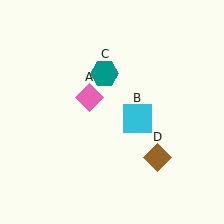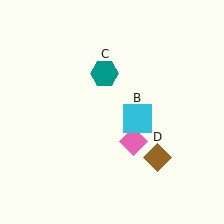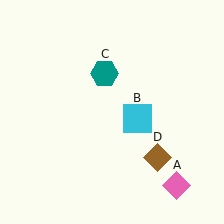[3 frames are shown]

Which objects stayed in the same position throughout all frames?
Cyan square (object B) and teal hexagon (object C) and brown diamond (object D) remained stationary.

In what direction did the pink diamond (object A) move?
The pink diamond (object A) moved down and to the right.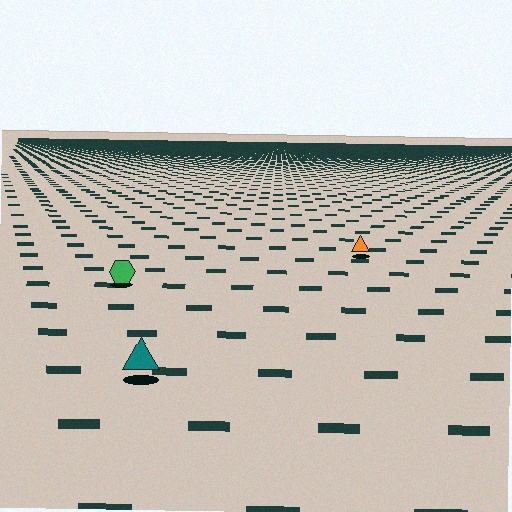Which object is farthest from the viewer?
The orange triangle is farthest from the viewer. It appears smaller and the ground texture around it is denser.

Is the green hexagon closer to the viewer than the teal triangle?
No. The teal triangle is closer — you can tell from the texture gradient: the ground texture is coarser near it.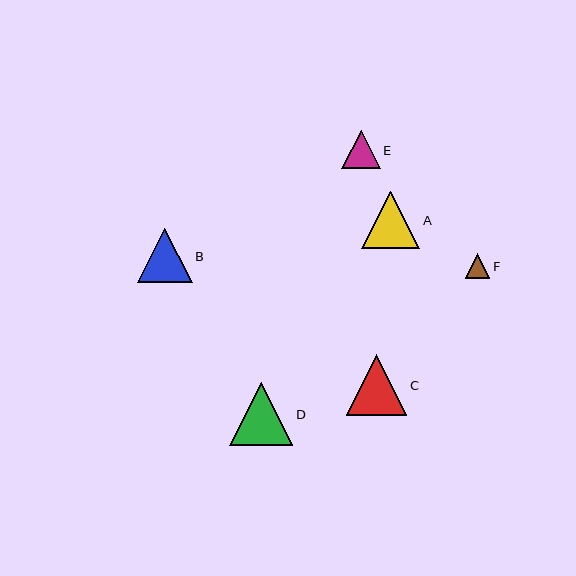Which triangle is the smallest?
Triangle F is the smallest with a size of approximately 24 pixels.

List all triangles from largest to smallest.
From largest to smallest: D, C, A, B, E, F.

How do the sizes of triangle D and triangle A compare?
Triangle D and triangle A are approximately the same size.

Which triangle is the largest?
Triangle D is the largest with a size of approximately 63 pixels.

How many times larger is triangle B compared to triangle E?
Triangle B is approximately 1.4 times the size of triangle E.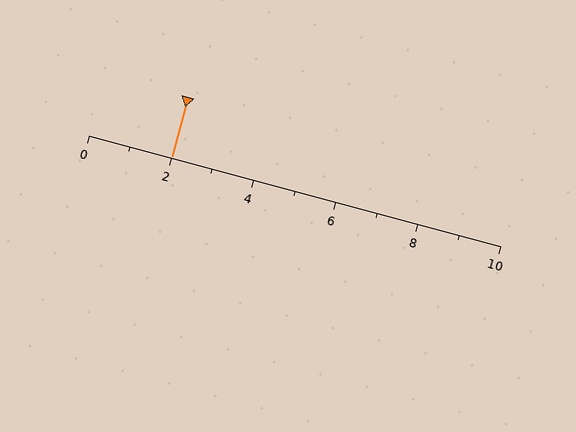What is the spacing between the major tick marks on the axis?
The major ticks are spaced 2 apart.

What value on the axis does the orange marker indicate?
The marker indicates approximately 2.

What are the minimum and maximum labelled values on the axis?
The axis runs from 0 to 10.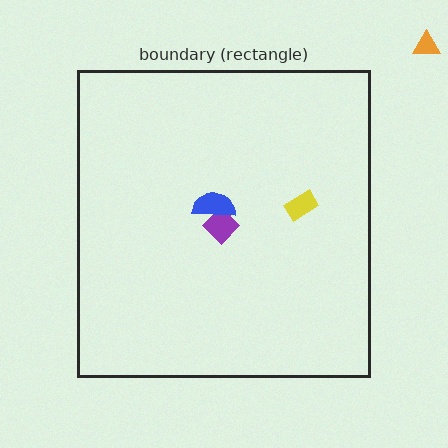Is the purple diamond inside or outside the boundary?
Inside.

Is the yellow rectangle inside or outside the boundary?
Inside.